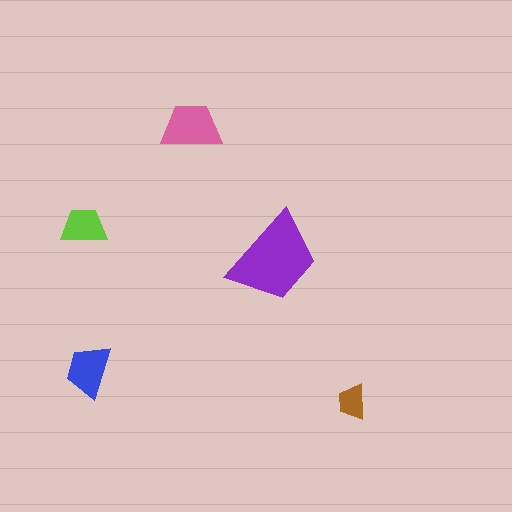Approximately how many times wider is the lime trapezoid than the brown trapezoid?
About 1.5 times wider.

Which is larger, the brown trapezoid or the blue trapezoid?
The blue one.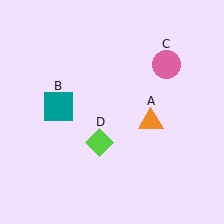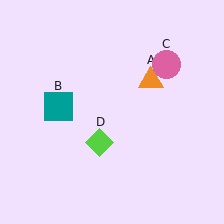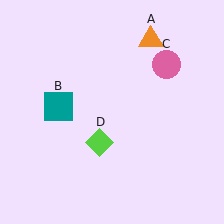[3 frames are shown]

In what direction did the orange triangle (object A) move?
The orange triangle (object A) moved up.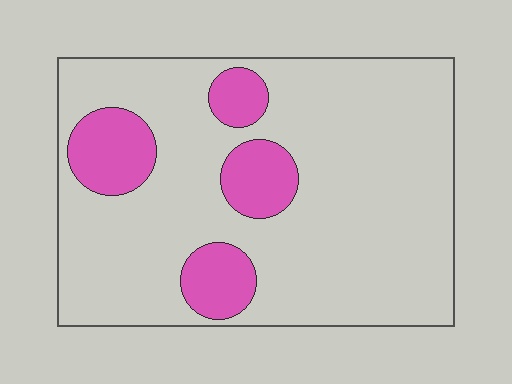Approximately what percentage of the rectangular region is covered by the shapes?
Approximately 20%.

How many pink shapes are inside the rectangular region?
4.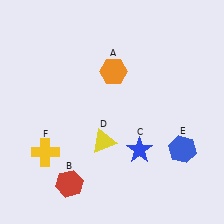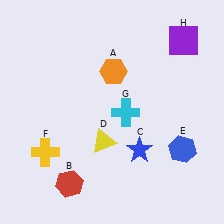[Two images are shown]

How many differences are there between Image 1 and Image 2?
There are 2 differences between the two images.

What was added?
A cyan cross (G), a purple square (H) were added in Image 2.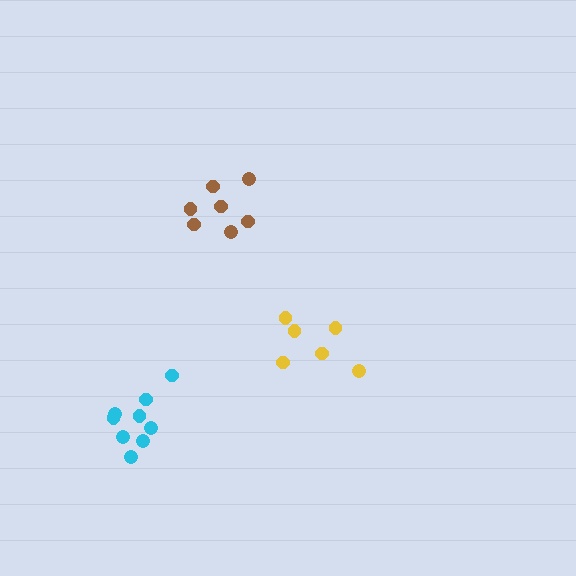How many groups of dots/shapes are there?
There are 3 groups.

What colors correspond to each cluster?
The clusters are colored: yellow, brown, cyan.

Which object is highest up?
The brown cluster is topmost.